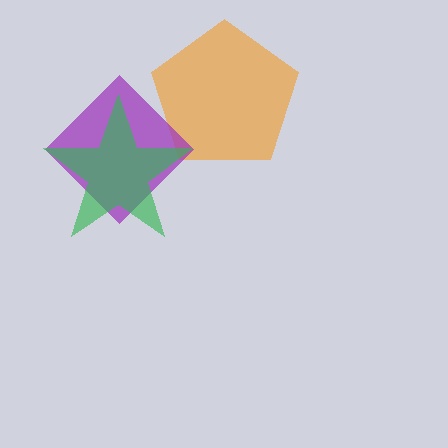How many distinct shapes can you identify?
There are 3 distinct shapes: an orange pentagon, a purple diamond, a green star.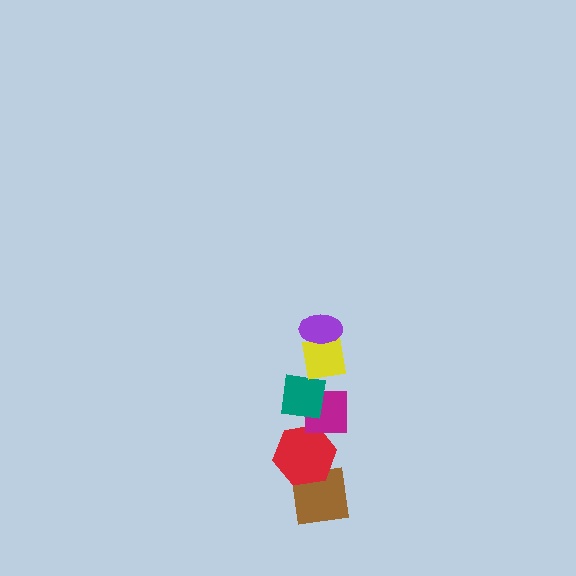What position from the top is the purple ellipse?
The purple ellipse is 1st from the top.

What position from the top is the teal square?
The teal square is 3rd from the top.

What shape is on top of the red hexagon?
The magenta square is on top of the red hexagon.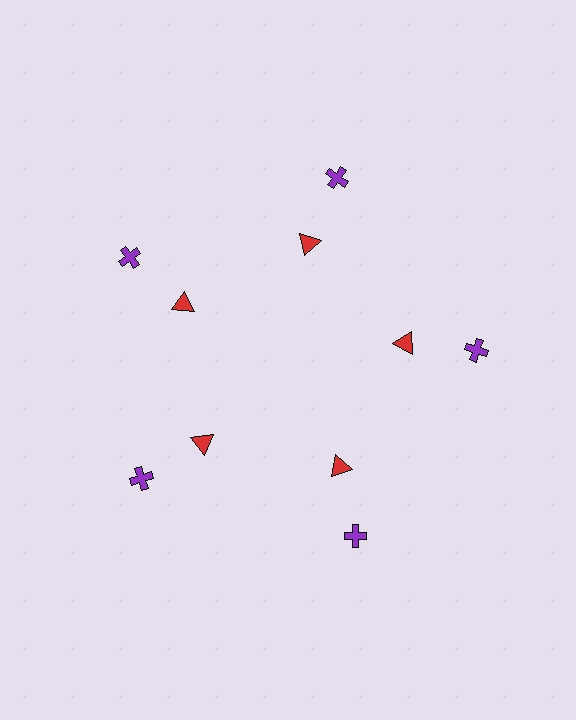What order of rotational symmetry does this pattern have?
This pattern has 5-fold rotational symmetry.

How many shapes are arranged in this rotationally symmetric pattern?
There are 10 shapes, arranged in 5 groups of 2.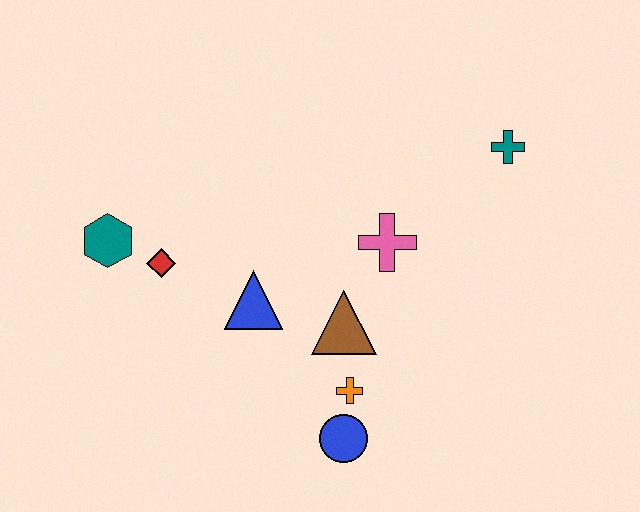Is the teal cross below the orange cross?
No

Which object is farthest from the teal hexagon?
The teal cross is farthest from the teal hexagon.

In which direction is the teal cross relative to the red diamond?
The teal cross is to the right of the red diamond.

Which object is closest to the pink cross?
The brown triangle is closest to the pink cross.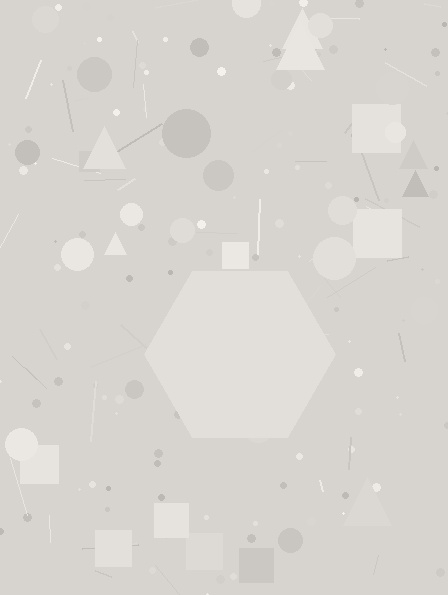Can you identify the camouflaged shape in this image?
The camouflaged shape is a hexagon.